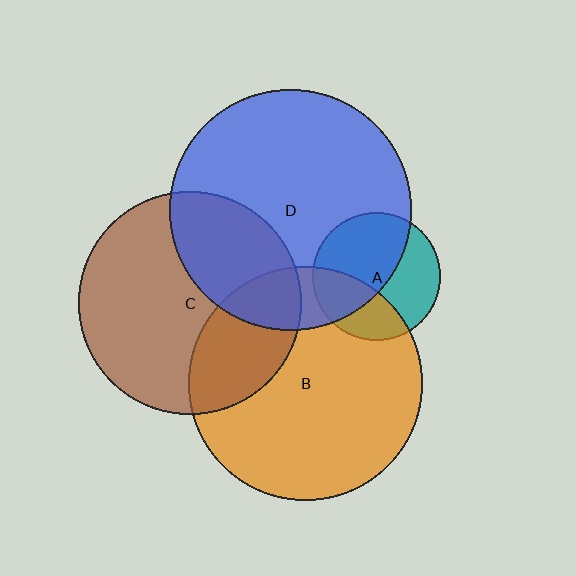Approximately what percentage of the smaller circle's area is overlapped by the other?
Approximately 55%.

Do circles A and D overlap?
Yes.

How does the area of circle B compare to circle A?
Approximately 3.4 times.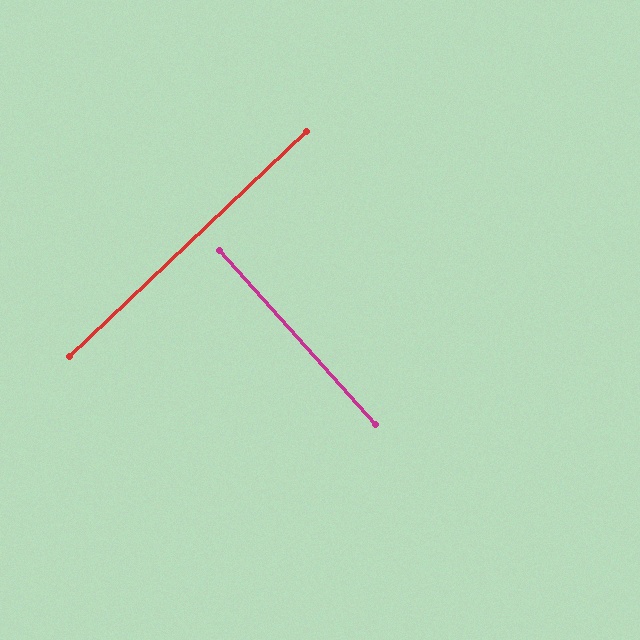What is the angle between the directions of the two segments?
Approximately 88 degrees.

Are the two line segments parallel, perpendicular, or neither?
Perpendicular — they meet at approximately 88°.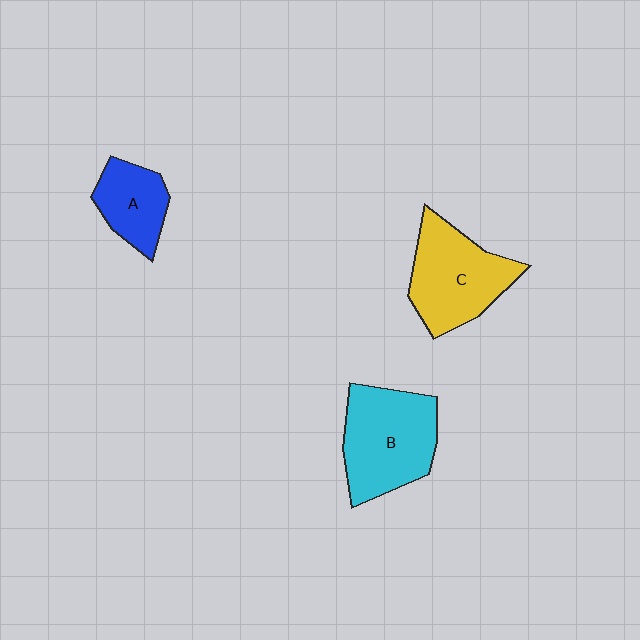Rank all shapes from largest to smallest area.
From largest to smallest: B (cyan), C (yellow), A (blue).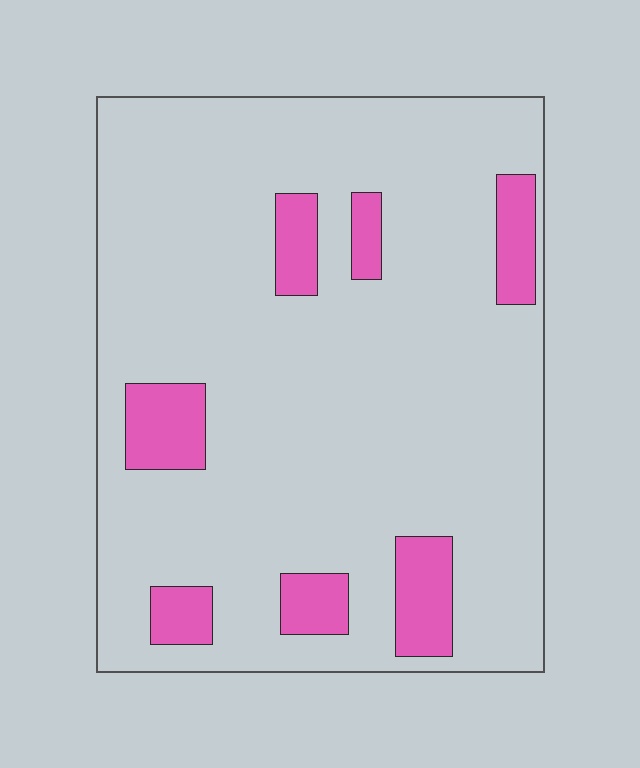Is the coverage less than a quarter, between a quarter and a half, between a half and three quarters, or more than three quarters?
Less than a quarter.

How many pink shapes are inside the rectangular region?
7.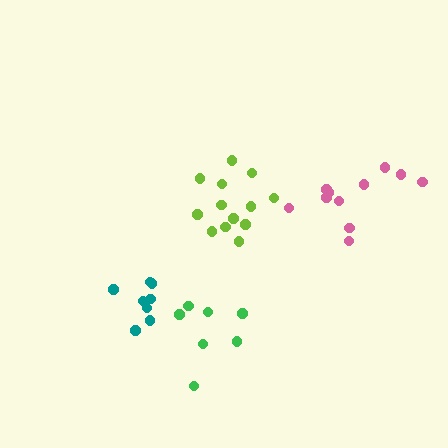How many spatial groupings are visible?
There are 4 spatial groupings.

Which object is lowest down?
The green cluster is bottommost.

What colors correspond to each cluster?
The clusters are colored: lime, pink, green, teal.